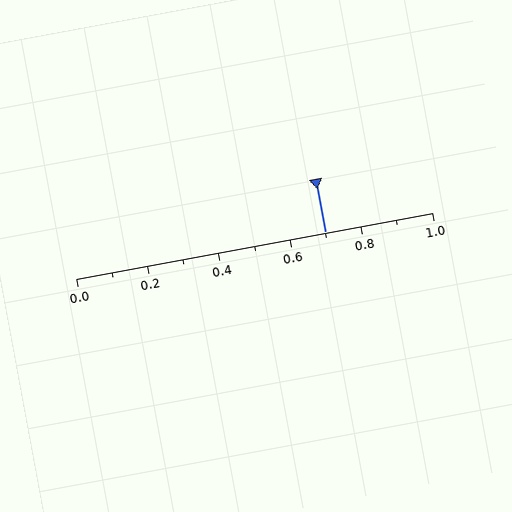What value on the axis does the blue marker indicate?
The marker indicates approximately 0.7.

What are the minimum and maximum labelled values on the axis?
The axis runs from 0.0 to 1.0.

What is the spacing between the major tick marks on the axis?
The major ticks are spaced 0.2 apart.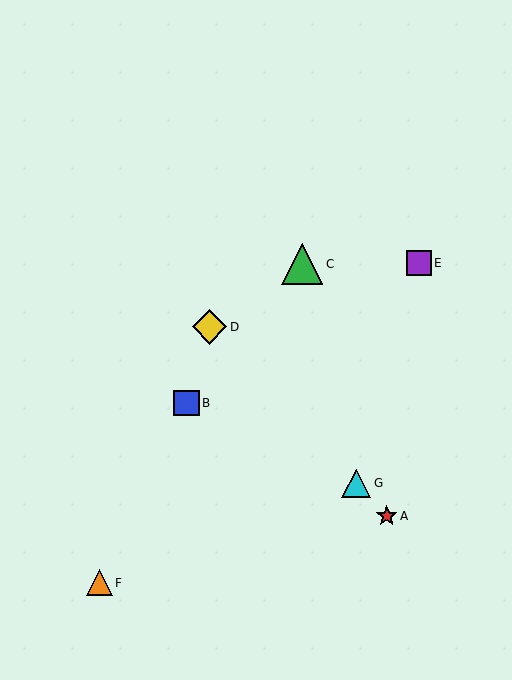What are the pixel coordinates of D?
Object D is at (210, 327).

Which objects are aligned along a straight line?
Objects A, D, G are aligned along a straight line.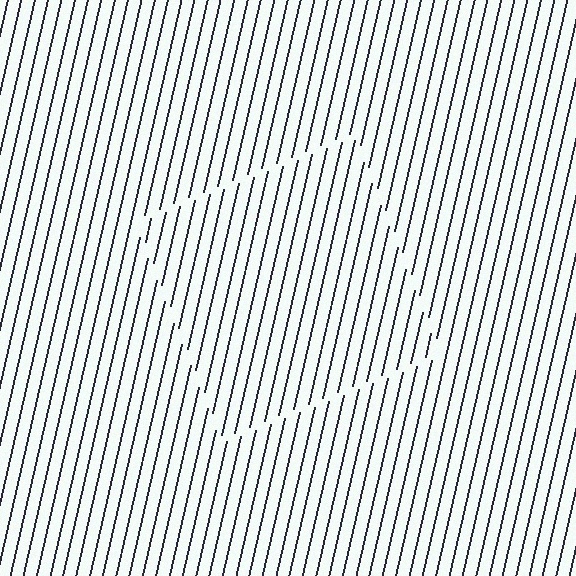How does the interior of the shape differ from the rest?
The interior of the shape contains the same grating, shifted by half a period — the contour is defined by the phase discontinuity where line-ends from the inner and outer gratings abut.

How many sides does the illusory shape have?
4 sides — the line-ends trace a square.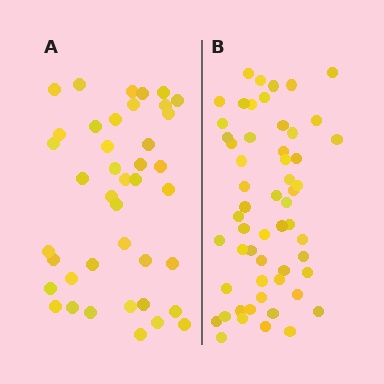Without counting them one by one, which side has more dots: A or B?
Region B (the right region) has more dots.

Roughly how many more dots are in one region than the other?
Region B has approximately 15 more dots than region A.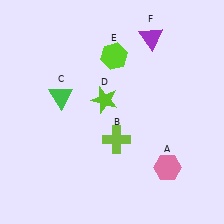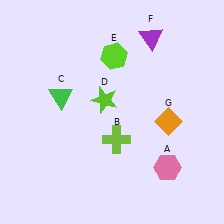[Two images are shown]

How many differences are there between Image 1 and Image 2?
There is 1 difference between the two images.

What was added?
An orange diamond (G) was added in Image 2.